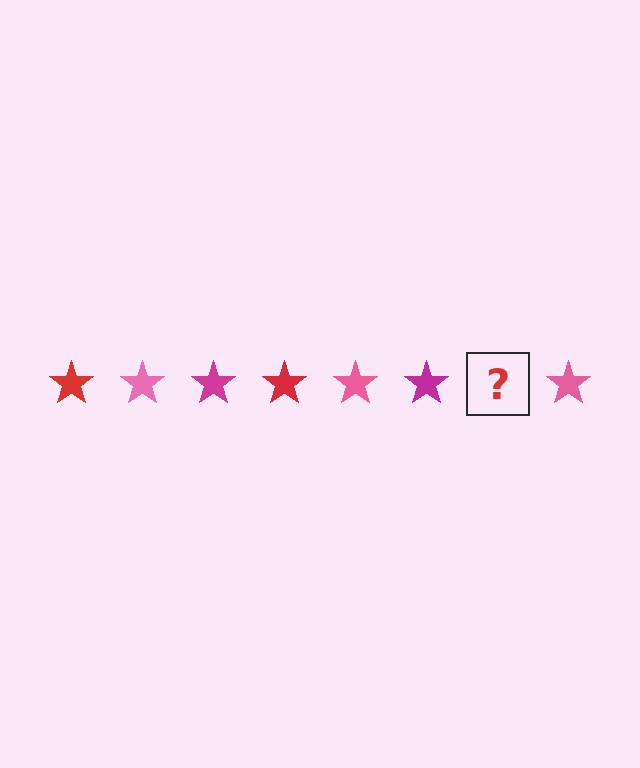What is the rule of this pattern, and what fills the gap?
The rule is that the pattern cycles through red, pink, magenta stars. The gap should be filled with a red star.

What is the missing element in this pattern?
The missing element is a red star.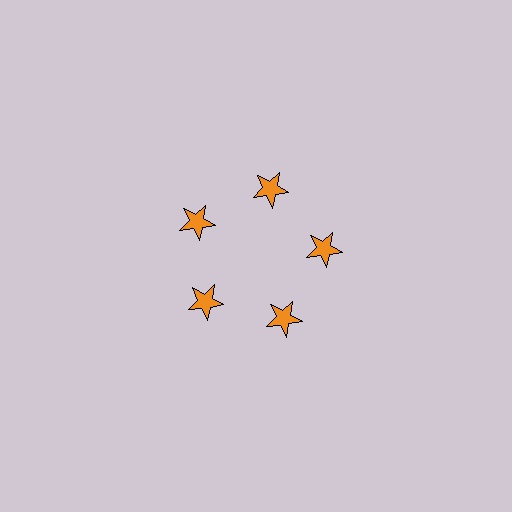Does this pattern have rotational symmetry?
Yes, this pattern has 5-fold rotational symmetry. It looks the same after rotating 72 degrees around the center.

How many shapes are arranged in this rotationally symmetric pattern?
There are 5 shapes, arranged in 5 groups of 1.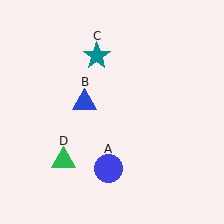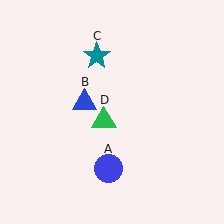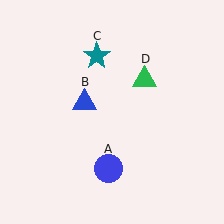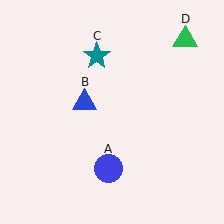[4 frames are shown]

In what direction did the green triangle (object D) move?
The green triangle (object D) moved up and to the right.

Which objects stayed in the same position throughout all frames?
Blue circle (object A) and blue triangle (object B) and teal star (object C) remained stationary.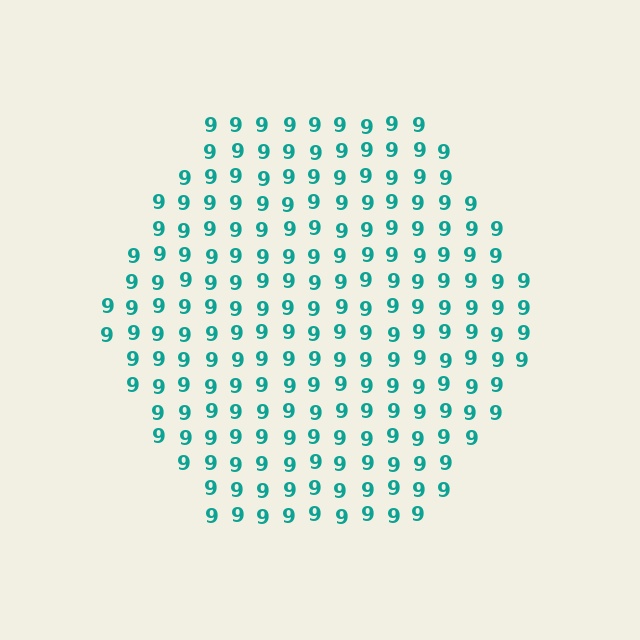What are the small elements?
The small elements are digit 9's.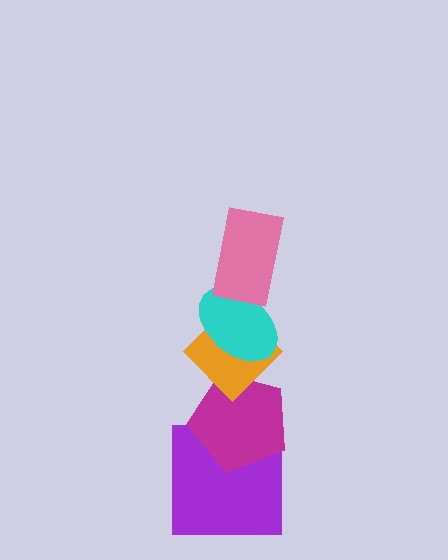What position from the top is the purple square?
The purple square is 5th from the top.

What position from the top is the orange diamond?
The orange diamond is 3rd from the top.